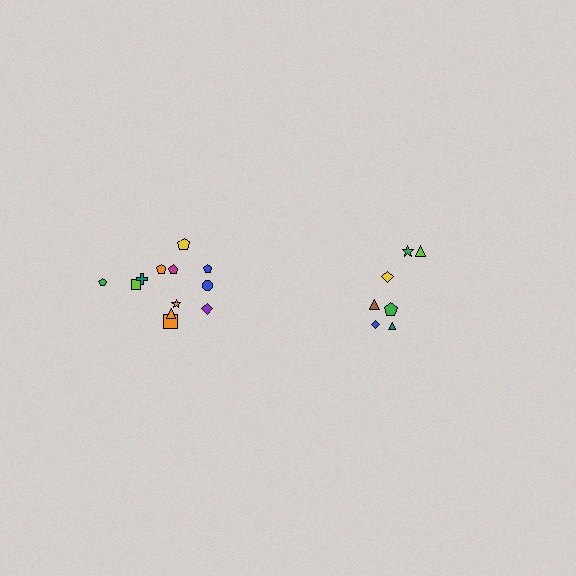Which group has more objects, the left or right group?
The left group.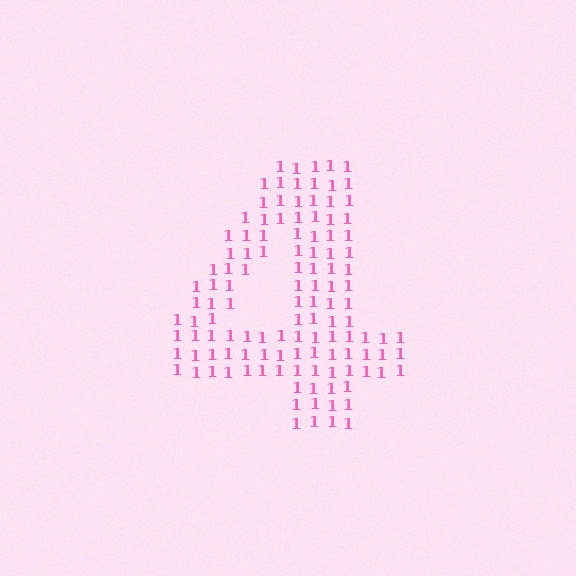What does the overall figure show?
The overall figure shows the digit 4.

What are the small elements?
The small elements are digit 1's.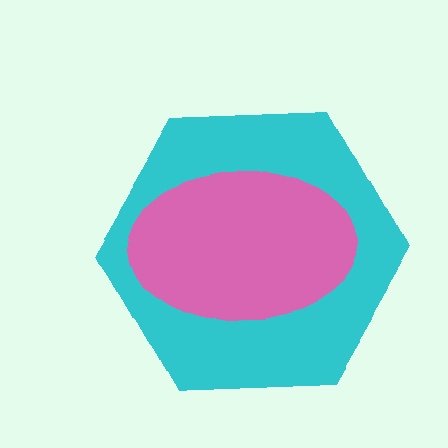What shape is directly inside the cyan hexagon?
The pink ellipse.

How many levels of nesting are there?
2.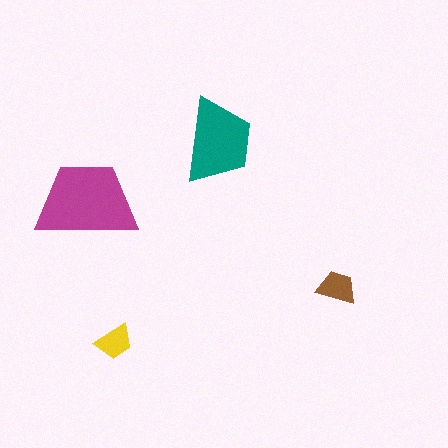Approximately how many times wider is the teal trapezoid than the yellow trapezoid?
About 2 times wider.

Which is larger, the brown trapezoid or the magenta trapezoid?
The magenta one.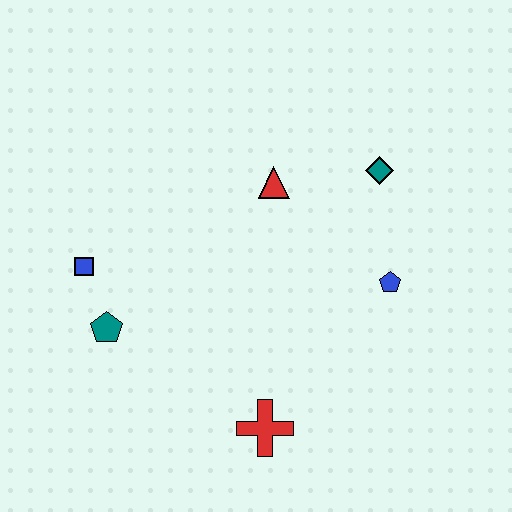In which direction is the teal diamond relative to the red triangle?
The teal diamond is to the right of the red triangle.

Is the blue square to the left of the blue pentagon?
Yes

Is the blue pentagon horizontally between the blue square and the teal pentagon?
No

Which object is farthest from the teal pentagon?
The teal diamond is farthest from the teal pentagon.